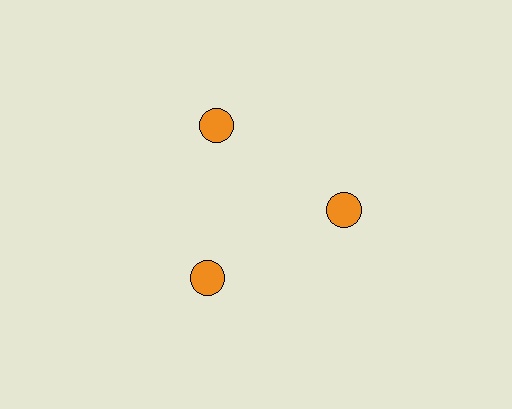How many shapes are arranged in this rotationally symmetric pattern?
There are 3 shapes, arranged in 3 groups of 1.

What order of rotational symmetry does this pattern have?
This pattern has 3-fold rotational symmetry.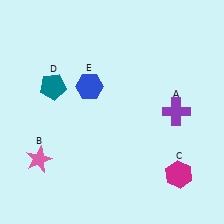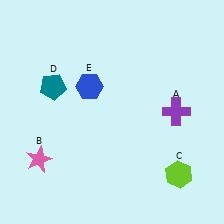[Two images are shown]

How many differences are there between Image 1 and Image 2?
There is 1 difference between the two images.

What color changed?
The hexagon (C) changed from magenta in Image 1 to lime in Image 2.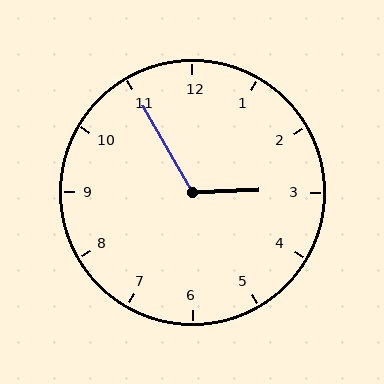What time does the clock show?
2:55.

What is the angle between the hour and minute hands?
Approximately 118 degrees.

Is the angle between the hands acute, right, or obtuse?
It is obtuse.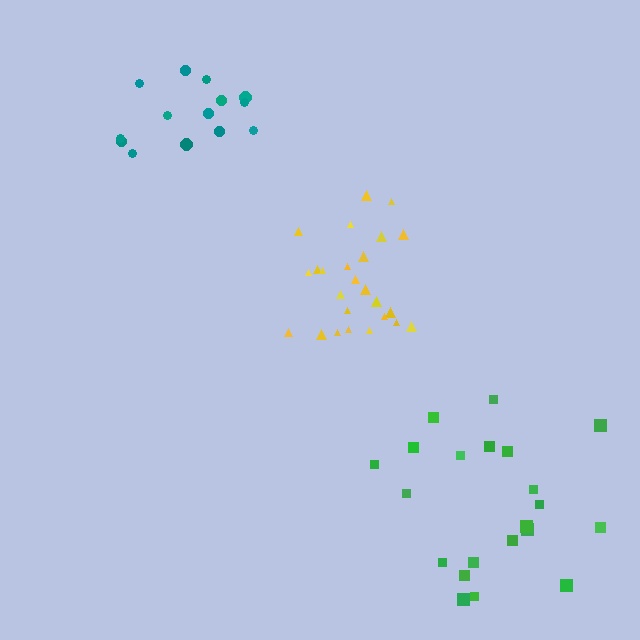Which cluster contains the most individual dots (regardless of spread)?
Yellow (25).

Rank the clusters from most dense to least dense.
yellow, teal, green.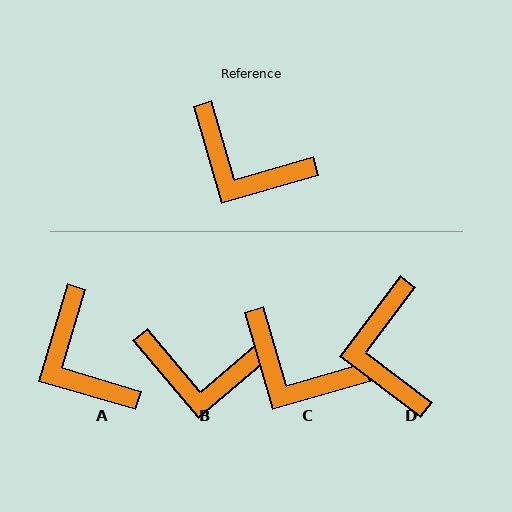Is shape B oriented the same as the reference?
No, it is off by about 24 degrees.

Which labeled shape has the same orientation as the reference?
C.